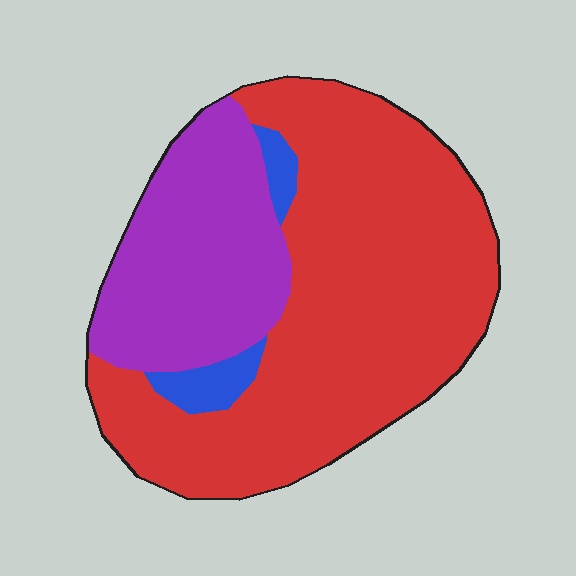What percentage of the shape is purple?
Purple takes up about one quarter (1/4) of the shape.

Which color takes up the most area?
Red, at roughly 65%.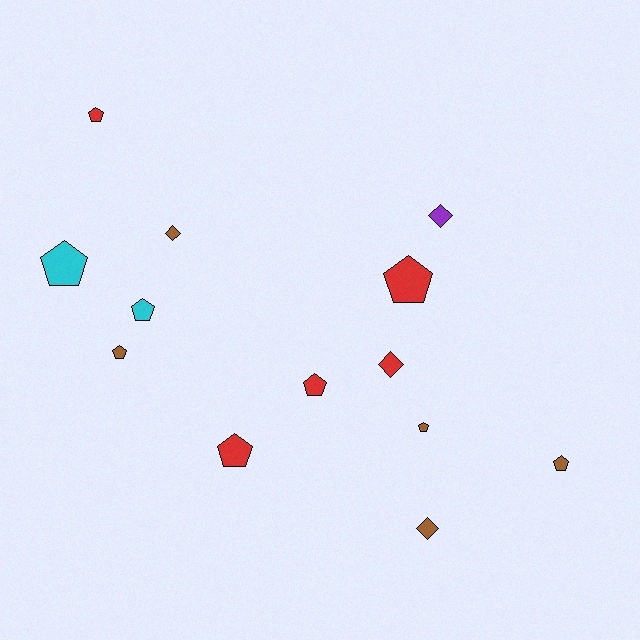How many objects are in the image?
There are 13 objects.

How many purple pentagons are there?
There are no purple pentagons.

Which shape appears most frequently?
Pentagon, with 9 objects.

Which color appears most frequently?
Red, with 5 objects.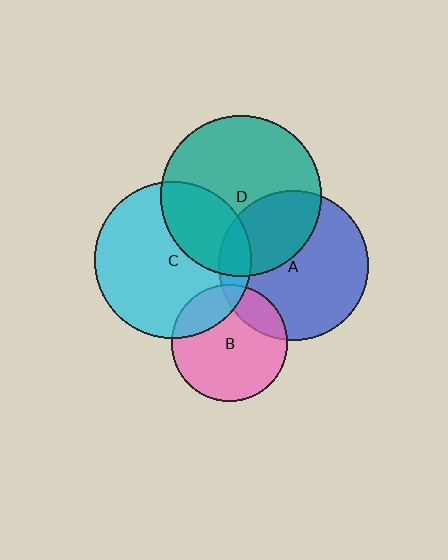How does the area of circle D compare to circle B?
Approximately 1.9 times.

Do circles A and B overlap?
Yes.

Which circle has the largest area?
Circle D (teal).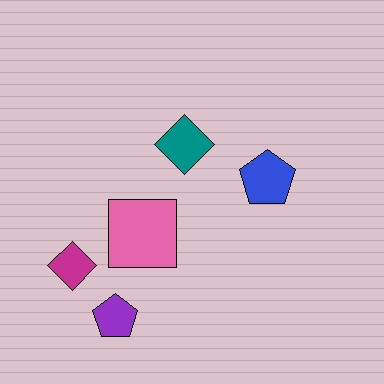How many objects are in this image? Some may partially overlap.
There are 5 objects.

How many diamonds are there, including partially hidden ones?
There are 2 diamonds.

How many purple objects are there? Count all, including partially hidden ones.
There is 1 purple object.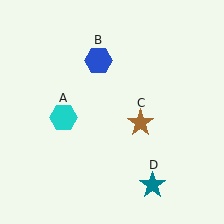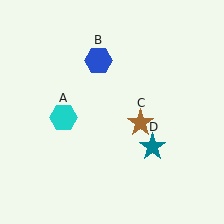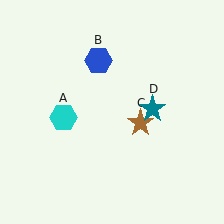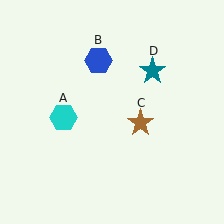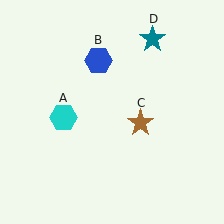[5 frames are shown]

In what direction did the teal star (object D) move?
The teal star (object D) moved up.